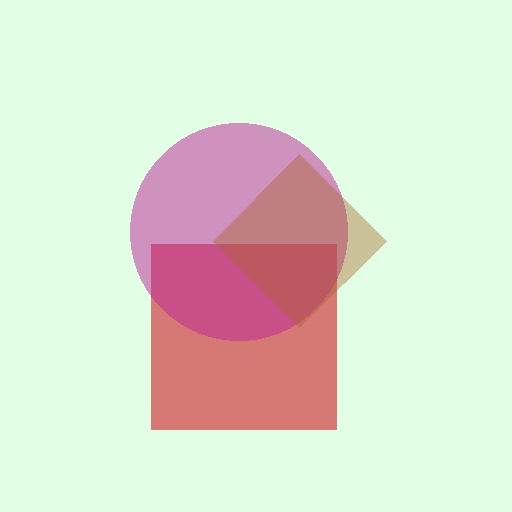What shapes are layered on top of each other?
The layered shapes are: a red square, a magenta circle, a brown diamond.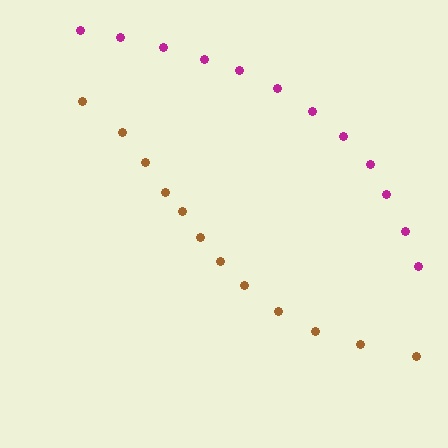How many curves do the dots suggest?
There are 2 distinct paths.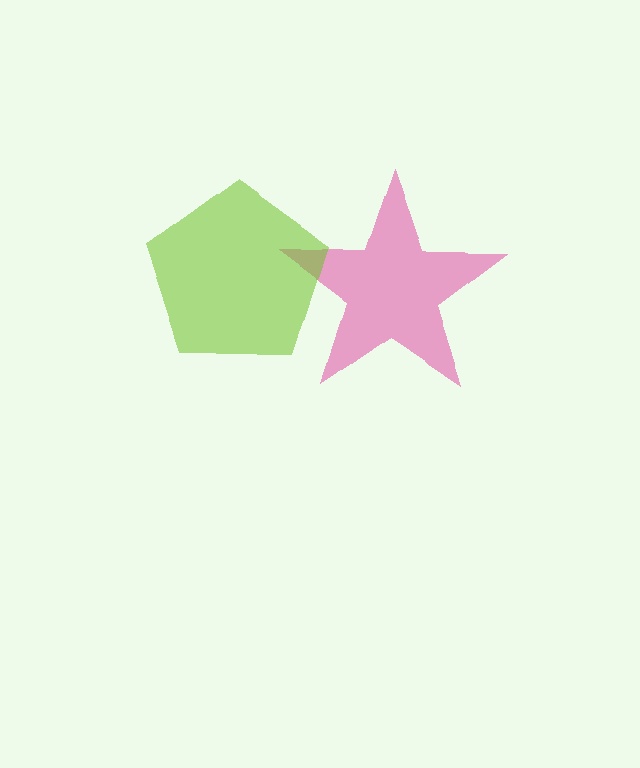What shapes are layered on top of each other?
The layered shapes are: a pink star, a lime pentagon.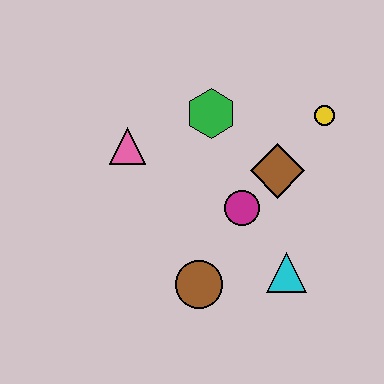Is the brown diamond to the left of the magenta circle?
No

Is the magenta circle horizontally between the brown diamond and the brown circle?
Yes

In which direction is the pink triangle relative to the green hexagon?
The pink triangle is to the left of the green hexagon.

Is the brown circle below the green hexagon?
Yes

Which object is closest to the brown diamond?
The magenta circle is closest to the brown diamond.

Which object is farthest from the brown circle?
The yellow circle is farthest from the brown circle.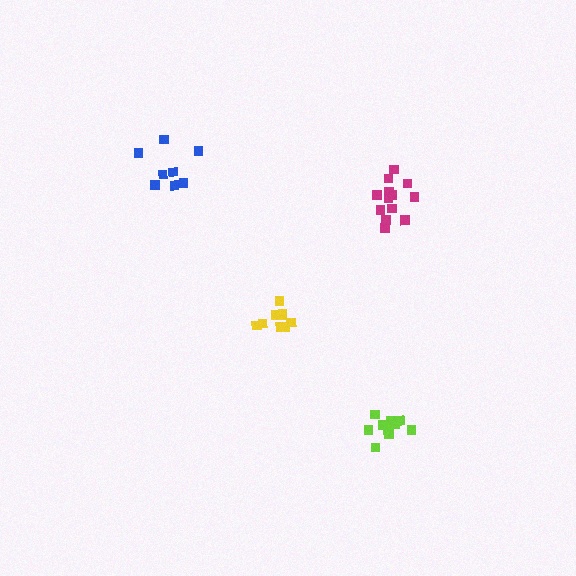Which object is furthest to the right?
The magenta cluster is rightmost.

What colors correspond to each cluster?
The clusters are colored: magenta, blue, yellow, lime.